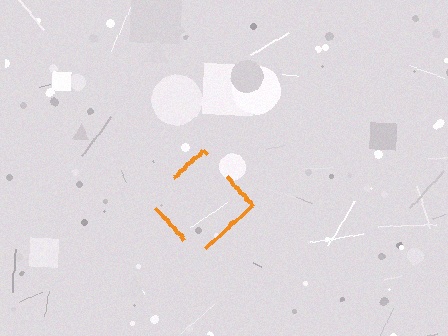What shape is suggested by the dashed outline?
The dashed outline suggests a diamond.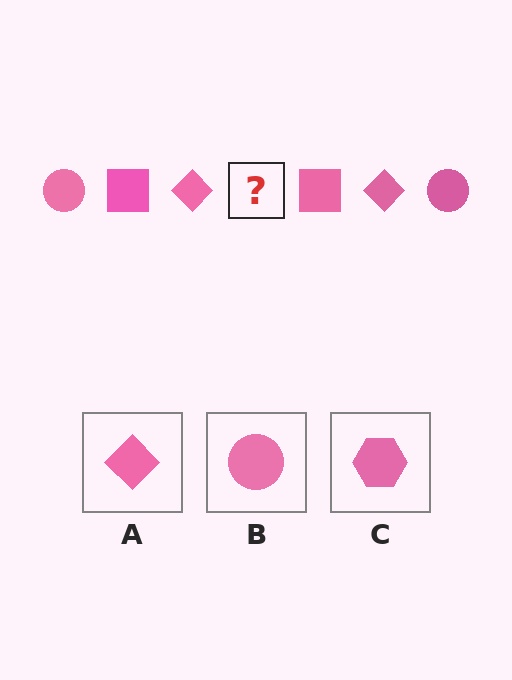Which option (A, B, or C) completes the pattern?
B.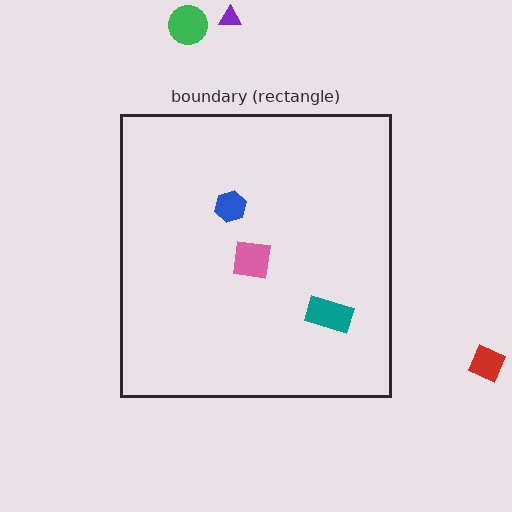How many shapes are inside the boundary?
3 inside, 3 outside.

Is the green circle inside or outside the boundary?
Outside.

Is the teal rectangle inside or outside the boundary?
Inside.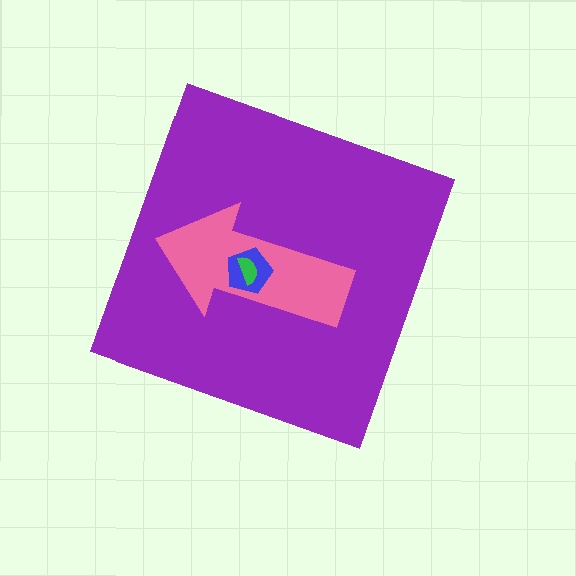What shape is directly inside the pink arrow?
The blue pentagon.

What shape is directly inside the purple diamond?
The pink arrow.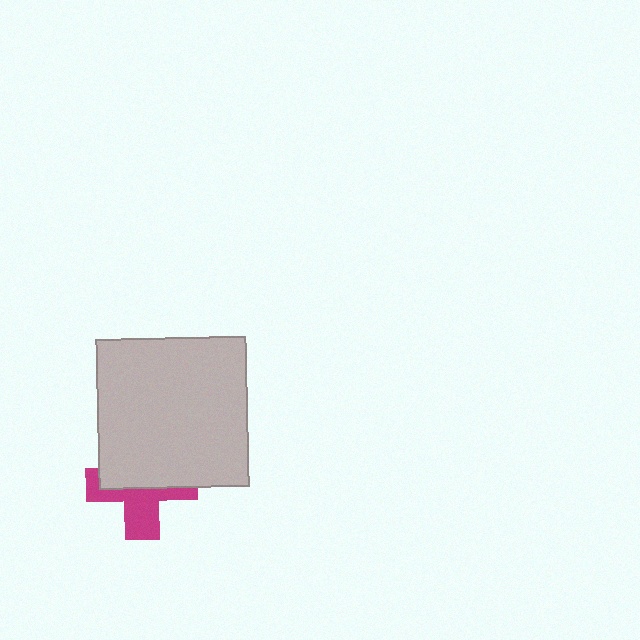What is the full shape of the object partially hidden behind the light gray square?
The partially hidden object is a magenta cross.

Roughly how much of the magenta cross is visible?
About half of it is visible (roughly 46%).